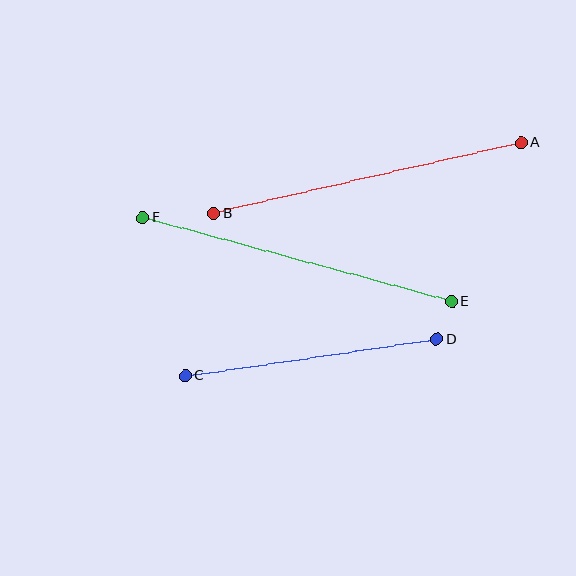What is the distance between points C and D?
The distance is approximately 254 pixels.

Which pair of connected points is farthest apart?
Points E and F are farthest apart.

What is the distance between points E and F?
The distance is approximately 320 pixels.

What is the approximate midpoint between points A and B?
The midpoint is at approximately (367, 178) pixels.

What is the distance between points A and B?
The distance is approximately 315 pixels.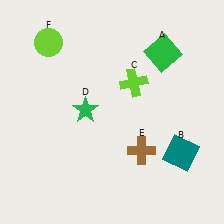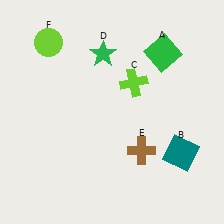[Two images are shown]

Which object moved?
The green star (D) moved up.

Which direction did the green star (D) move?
The green star (D) moved up.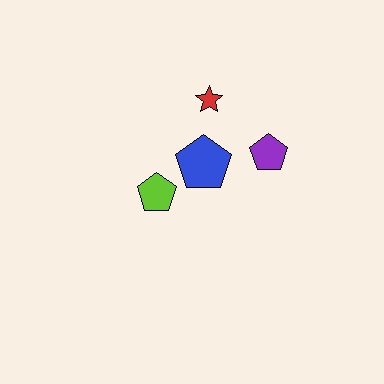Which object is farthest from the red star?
The lime pentagon is farthest from the red star.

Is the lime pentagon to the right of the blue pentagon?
No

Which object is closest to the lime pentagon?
The blue pentagon is closest to the lime pentagon.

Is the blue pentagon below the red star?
Yes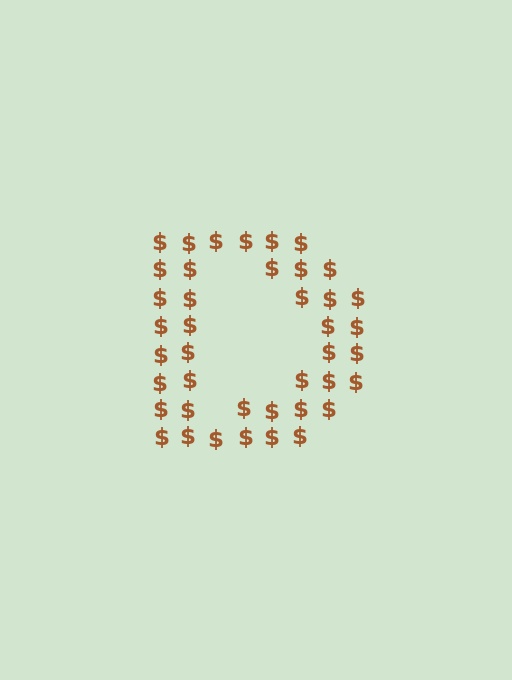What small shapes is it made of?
It is made of small dollar signs.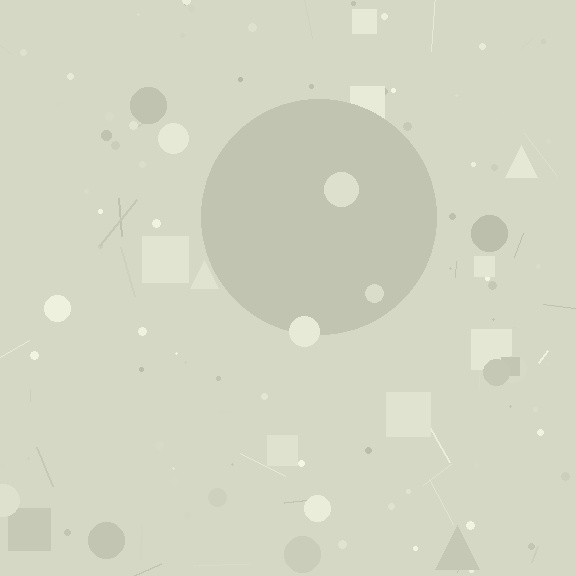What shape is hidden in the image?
A circle is hidden in the image.